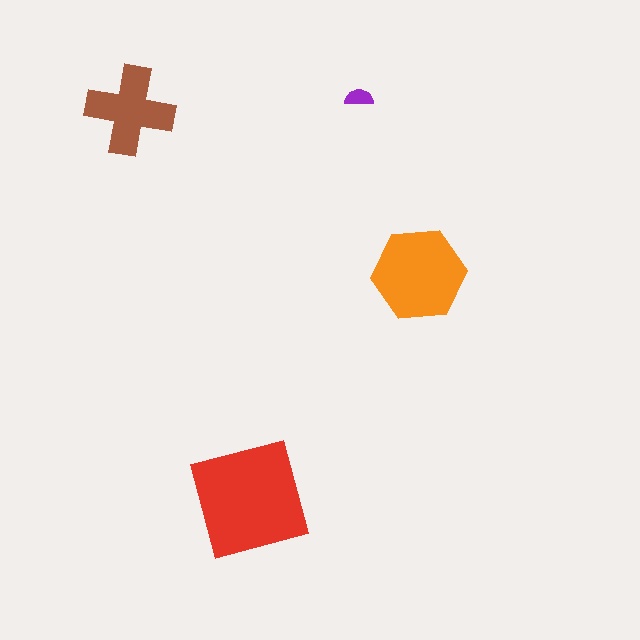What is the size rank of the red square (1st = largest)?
1st.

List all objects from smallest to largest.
The purple semicircle, the brown cross, the orange hexagon, the red square.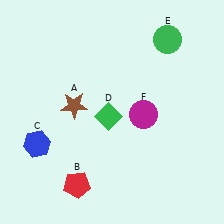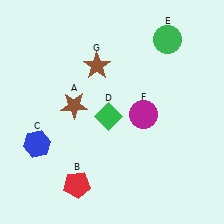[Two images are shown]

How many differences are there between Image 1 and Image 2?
There is 1 difference between the two images.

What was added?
A brown star (G) was added in Image 2.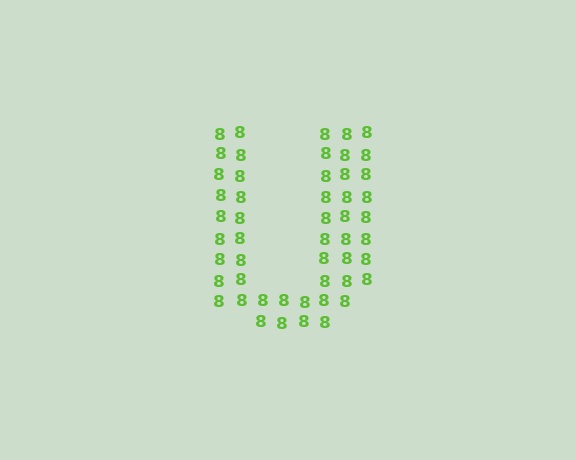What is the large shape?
The large shape is the letter U.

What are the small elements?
The small elements are digit 8's.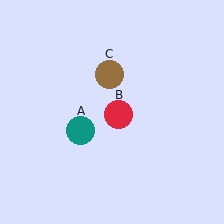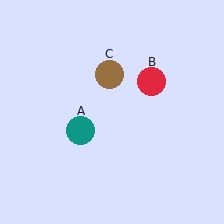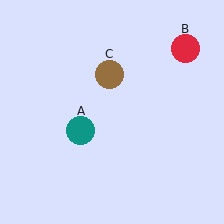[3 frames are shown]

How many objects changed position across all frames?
1 object changed position: red circle (object B).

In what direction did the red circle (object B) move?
The red circle (object B) moved up and to the right.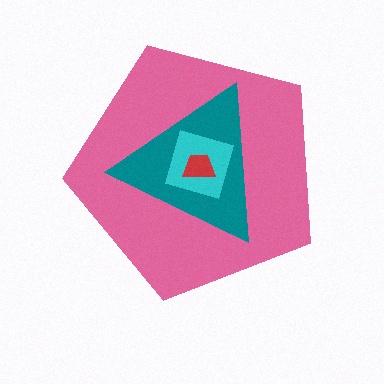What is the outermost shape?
The pink pentagon.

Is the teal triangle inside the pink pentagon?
Yes.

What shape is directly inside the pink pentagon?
The teal triangle.